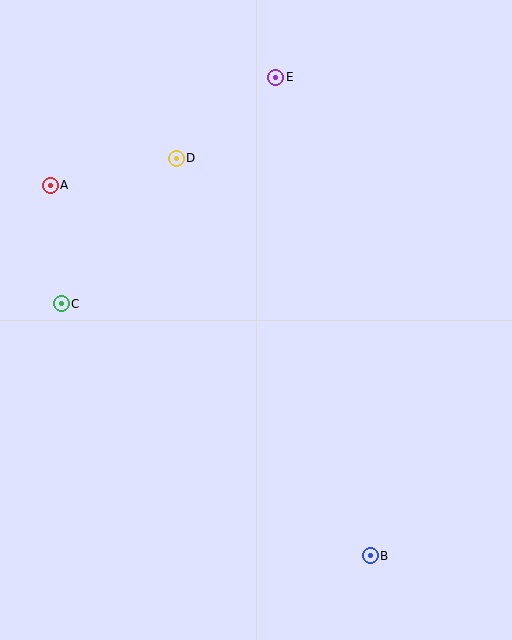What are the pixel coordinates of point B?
Point B is at (370, 556).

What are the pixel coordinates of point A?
Point A is at (50, 185).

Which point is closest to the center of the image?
Point D at (176, 158) is closest to the center.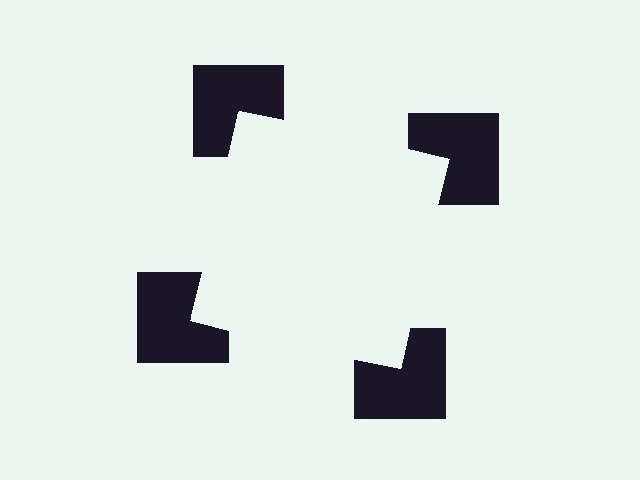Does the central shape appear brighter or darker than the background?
It typically appears slightly brighter than the background, even though no actual brightness change is drawn.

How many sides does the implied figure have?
4 sides.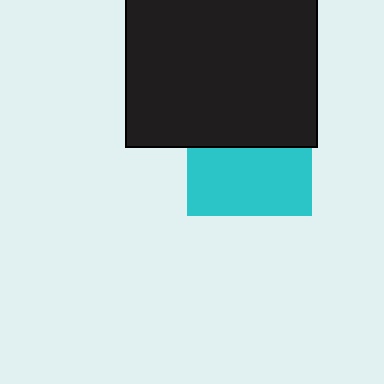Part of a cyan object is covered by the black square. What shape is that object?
It is a square.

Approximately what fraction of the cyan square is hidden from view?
Roughly 45% of the cyan square is hidden behind the black square.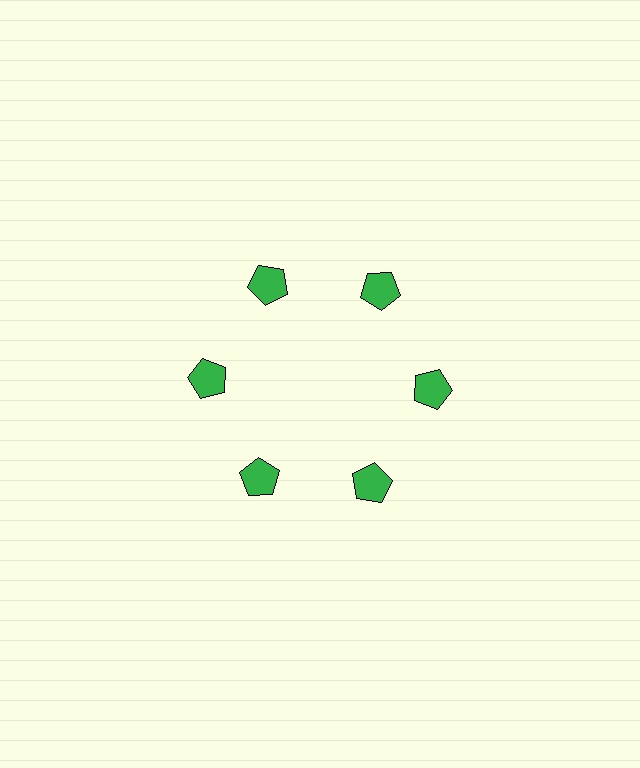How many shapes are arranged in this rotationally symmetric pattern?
There are 6 shapes, arranged in 6 groups of 1.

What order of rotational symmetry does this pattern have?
This pattern has 6-fold rotational symmetry.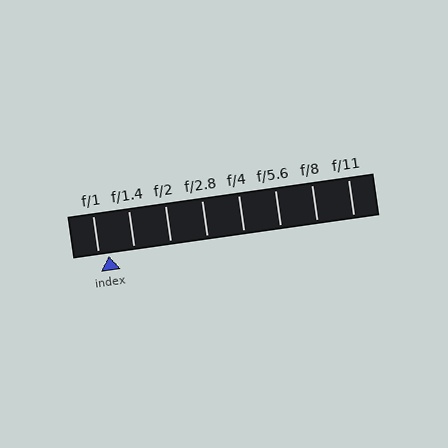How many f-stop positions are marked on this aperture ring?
There are 8 f-stop positions marked.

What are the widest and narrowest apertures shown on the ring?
The widest aperture shown is f/1 and the narrowest is f/11.